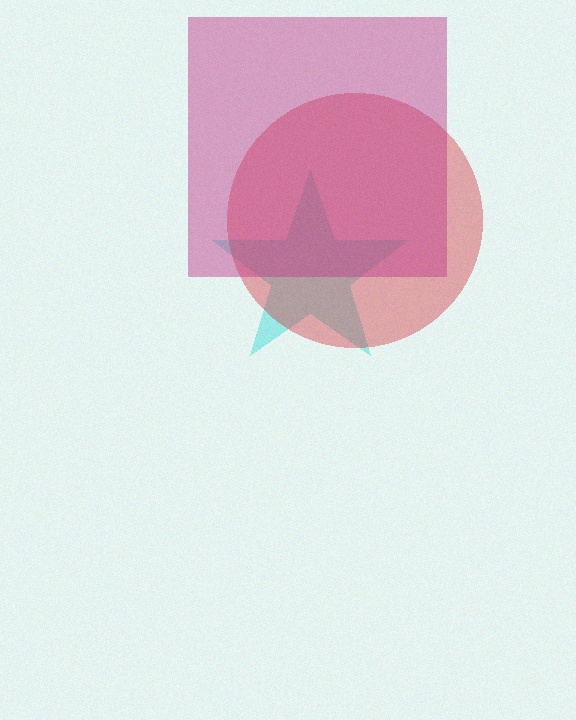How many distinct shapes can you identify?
There are 3 distinct shapes: a cyan star, a red circle, a magenta square.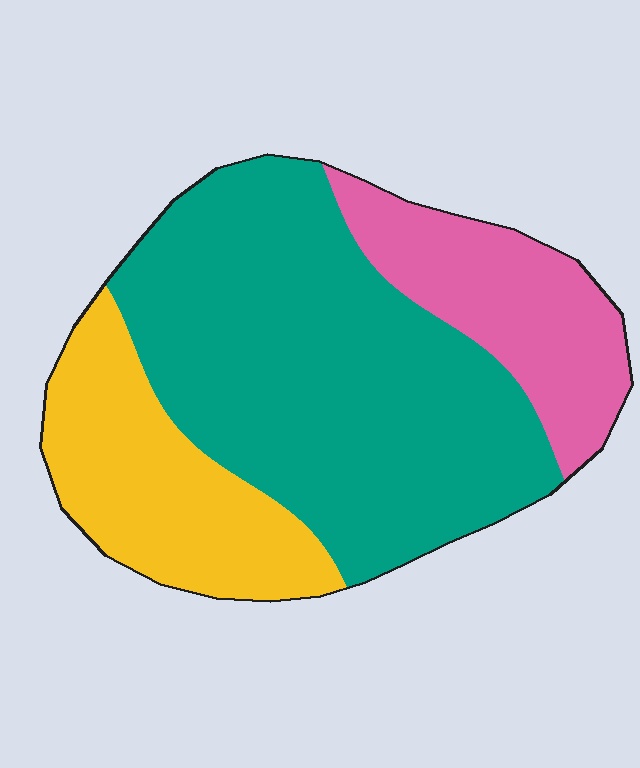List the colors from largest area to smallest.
From largest to smallest: teal, yellow, pink.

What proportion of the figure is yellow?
Yellow covers 23% of the figure.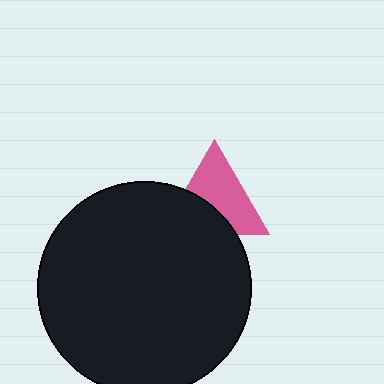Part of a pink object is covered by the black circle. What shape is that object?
It is a triangle.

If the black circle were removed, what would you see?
You would see the complete pink triangle.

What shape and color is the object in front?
The object in front is a black circle.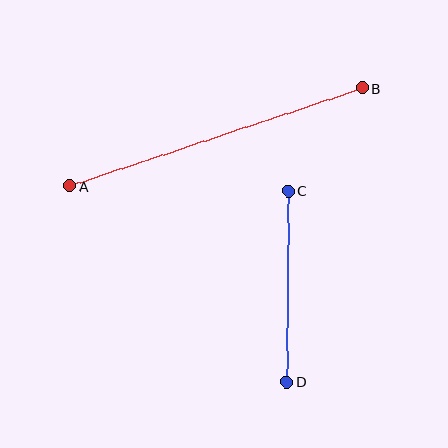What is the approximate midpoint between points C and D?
The midpoint is at approximately (287, 286) pixels.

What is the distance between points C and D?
The distance is approximately 191 pixels.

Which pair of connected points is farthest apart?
Points A and B are farthest apart.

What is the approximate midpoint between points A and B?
The midpoint is at approximately (216, 137) pixels.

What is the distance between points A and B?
The distance is approximately 309 pixels.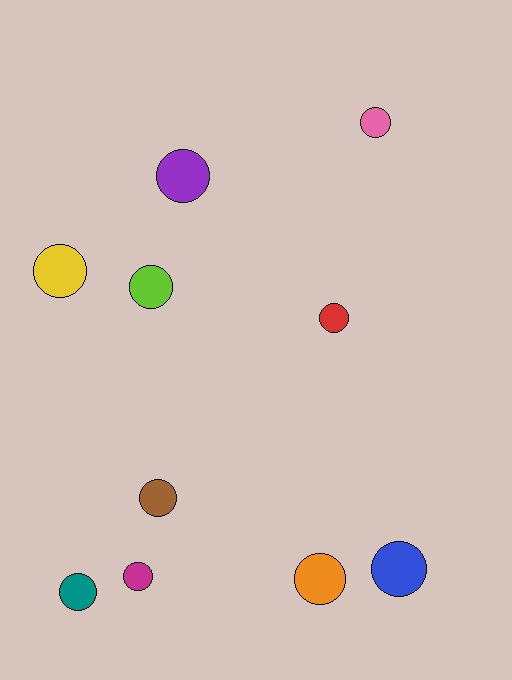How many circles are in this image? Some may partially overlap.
There are 10 circles.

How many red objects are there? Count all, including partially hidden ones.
There is 1 red object.